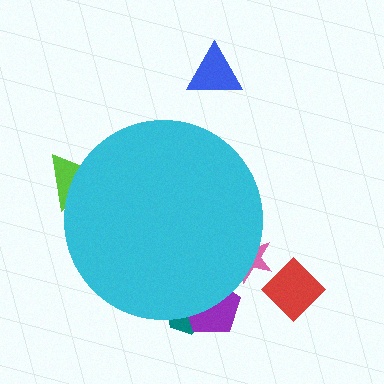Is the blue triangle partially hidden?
No, the blue triangle is fully visible.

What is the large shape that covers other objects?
A cyan circle.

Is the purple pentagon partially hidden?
Yes, the purple pentagon is partially hidden behind the cyan circle.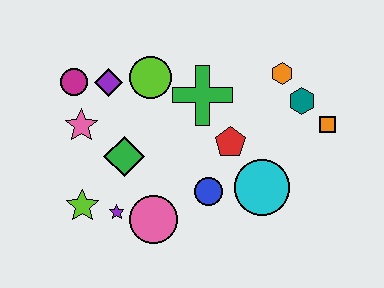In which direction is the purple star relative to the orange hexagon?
The purple star is to the left of the orange hexagon.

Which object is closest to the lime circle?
The purple diamond is closest to the lime circle.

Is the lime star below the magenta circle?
Yes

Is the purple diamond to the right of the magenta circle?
Yes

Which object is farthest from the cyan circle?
The magenta circle is farthest from the cyan circle.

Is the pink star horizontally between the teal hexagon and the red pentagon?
No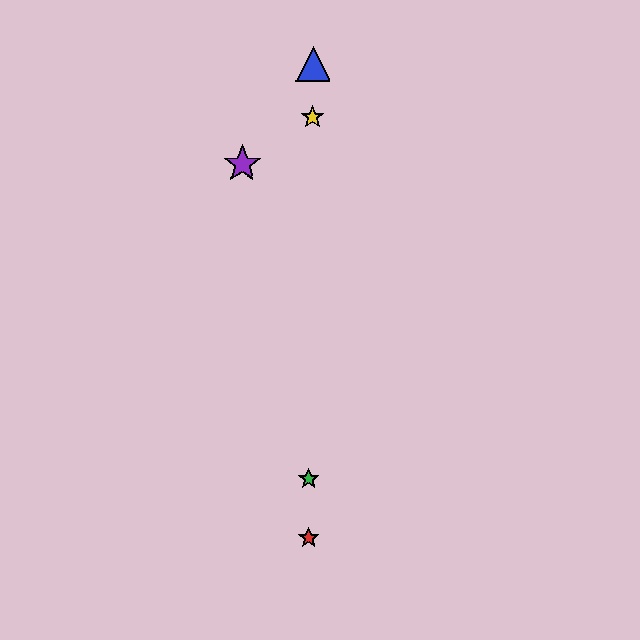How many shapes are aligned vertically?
4 shapes (the red star, the blue triangle, the green star, the yellow star) are aligned vertically.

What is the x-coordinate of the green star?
The green star is at x≈309.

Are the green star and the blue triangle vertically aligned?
Yes, both are at x≈309.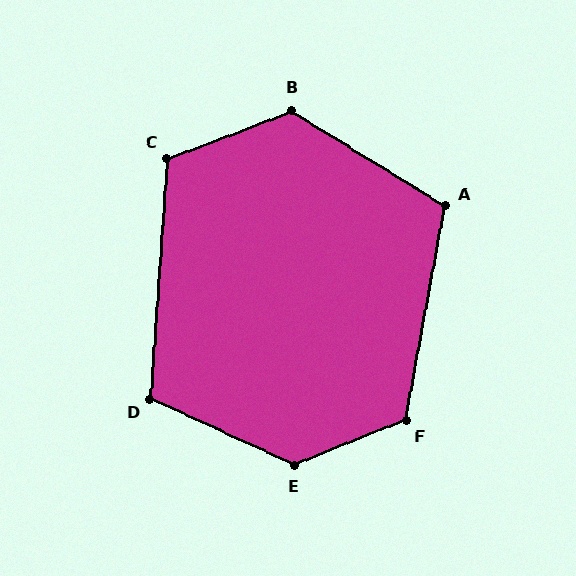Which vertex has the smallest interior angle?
D, at approximately 111 degrees.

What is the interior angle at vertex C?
Approximately 115 degrees (obtuse).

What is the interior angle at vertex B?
Approximately 127 degrees (obtuse).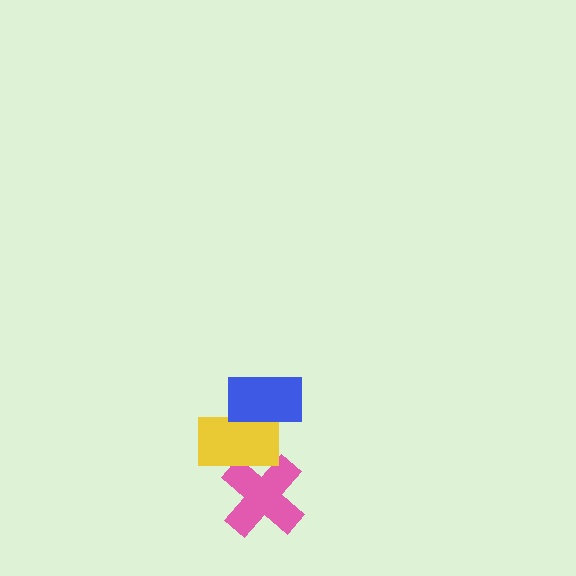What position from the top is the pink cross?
The pink cross is 3rd from the top.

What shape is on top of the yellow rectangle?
The blue rectangle is on top of the yellow rectangle.